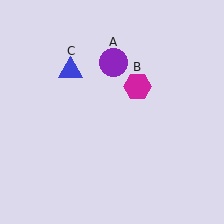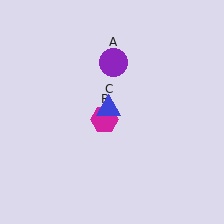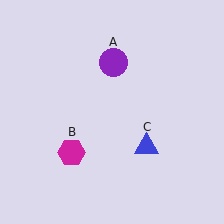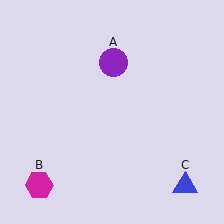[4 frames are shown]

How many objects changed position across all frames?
2 objects changed position: magenta hexagon (object B), blue triangle (object C).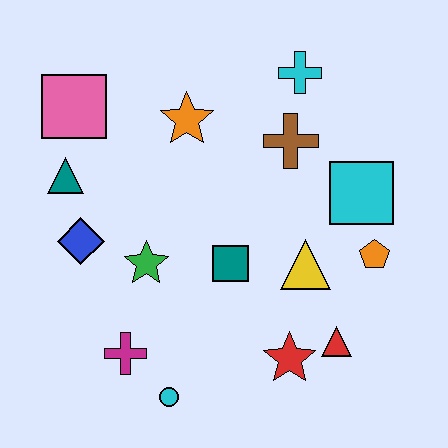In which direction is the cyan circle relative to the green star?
The cyan circle is below the green star.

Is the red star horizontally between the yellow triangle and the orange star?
Yes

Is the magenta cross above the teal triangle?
No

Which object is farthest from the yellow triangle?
The pink square is farthest from the yellow triangle.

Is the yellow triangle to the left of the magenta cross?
No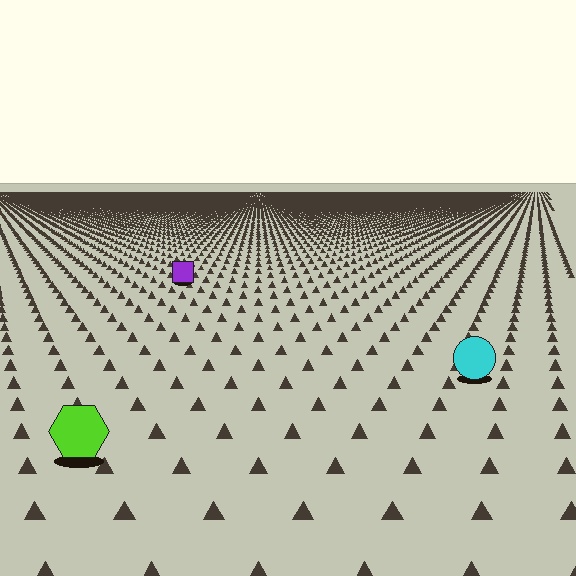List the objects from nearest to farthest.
From nearest to farthest: the lime hexagon, the cyan circle, the purple square.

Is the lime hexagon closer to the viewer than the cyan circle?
Yes. The lime hexagon is closer — you can tell from the texture gradient: the ground texture is coarser near it.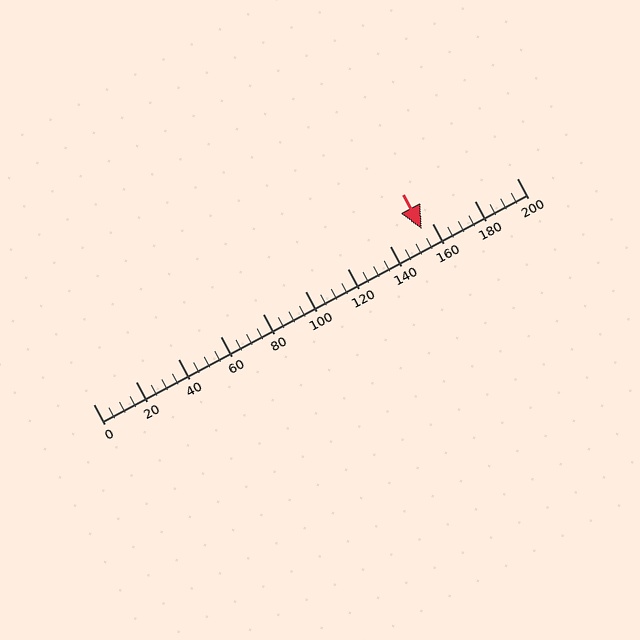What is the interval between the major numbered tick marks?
The major tick marks are spaced 20 units apart.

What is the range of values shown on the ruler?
The ruler shows values from 0 to 200.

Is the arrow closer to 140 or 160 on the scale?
The arrow is closer to 160.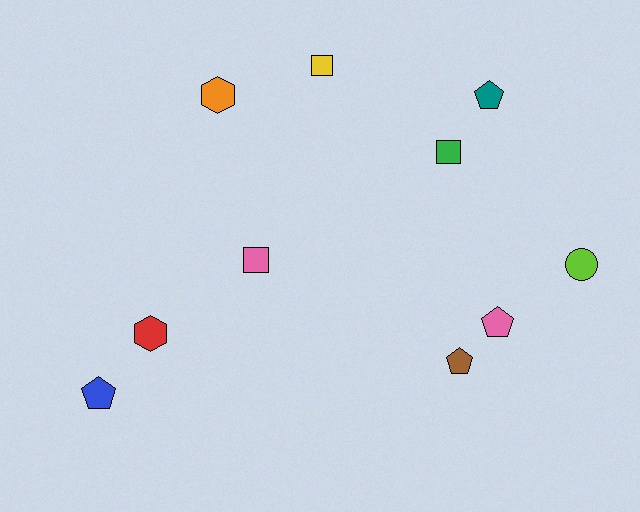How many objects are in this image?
There are 10 objects.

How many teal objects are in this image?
There is 1 teal object.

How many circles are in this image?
There is 1 circle.